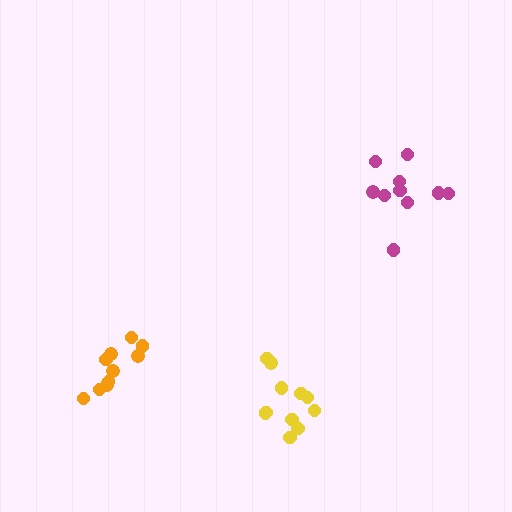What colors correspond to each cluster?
The clusters are colored: magenta, yellow, orange.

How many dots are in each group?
Group 1: 10 dots, Group 2: 11 dots, Group 3: 10 dots (31 total).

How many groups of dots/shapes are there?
There are 3 groups.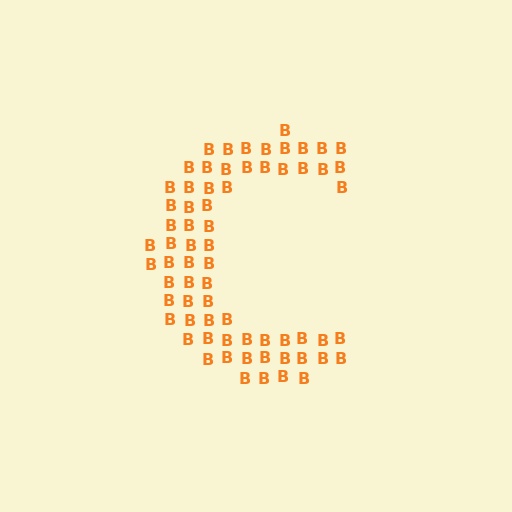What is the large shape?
The large shape is the letter C.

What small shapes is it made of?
It is made of small letter B's.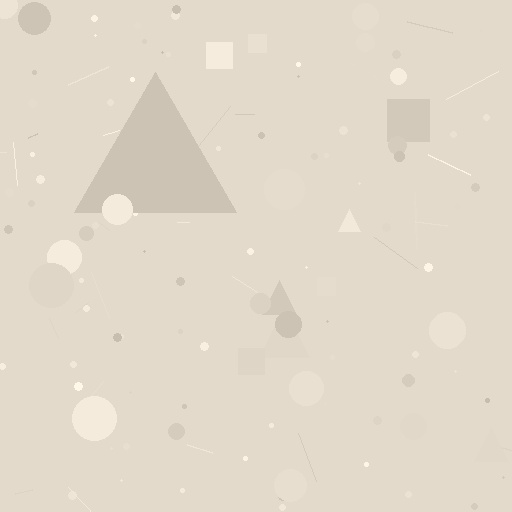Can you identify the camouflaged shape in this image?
The camouflaged shape is a triangle.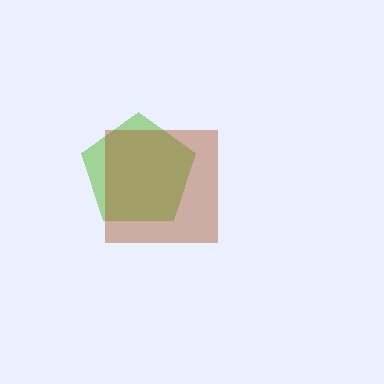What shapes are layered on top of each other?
The layered shapes are: a lime pentagon, a brown square.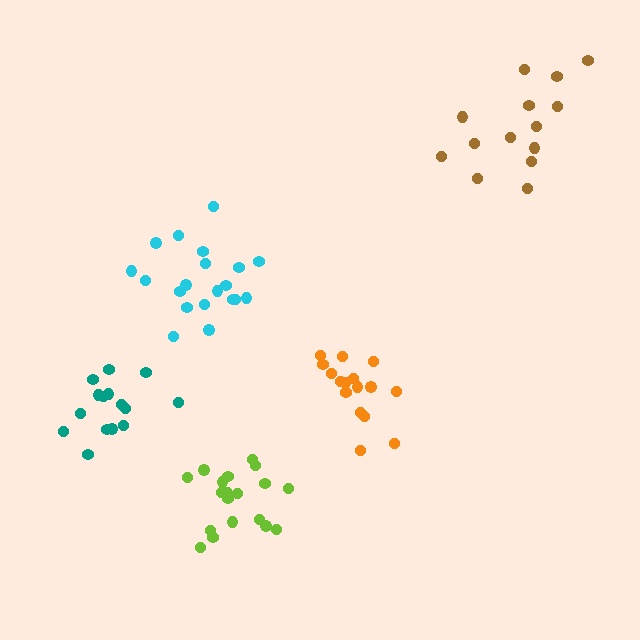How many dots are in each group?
Group 1: 19 dots, Group 2: 16 dots, Group 3: 20 dots, Group 4: 14 dots, Group 5: 15 dots (84 total).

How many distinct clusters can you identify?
There are 5 distinct clusters.